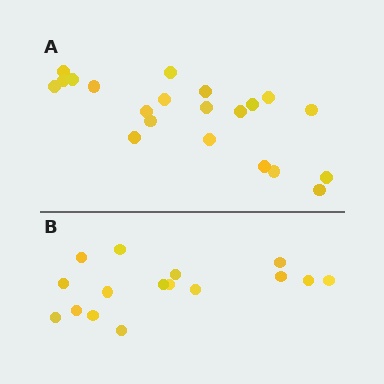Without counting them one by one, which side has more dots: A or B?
Region A (the top region) has more dots.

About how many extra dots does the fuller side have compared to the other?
Region A has about 5 more dots than region B.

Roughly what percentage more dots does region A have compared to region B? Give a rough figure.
About 30% more.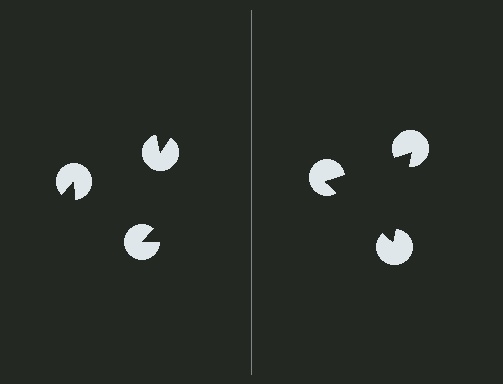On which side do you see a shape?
An illusory triangle appears on the right side. On the left side the wedge cuts are rotated, so no coherent shape forms.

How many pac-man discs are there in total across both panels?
6 — 3 on each side.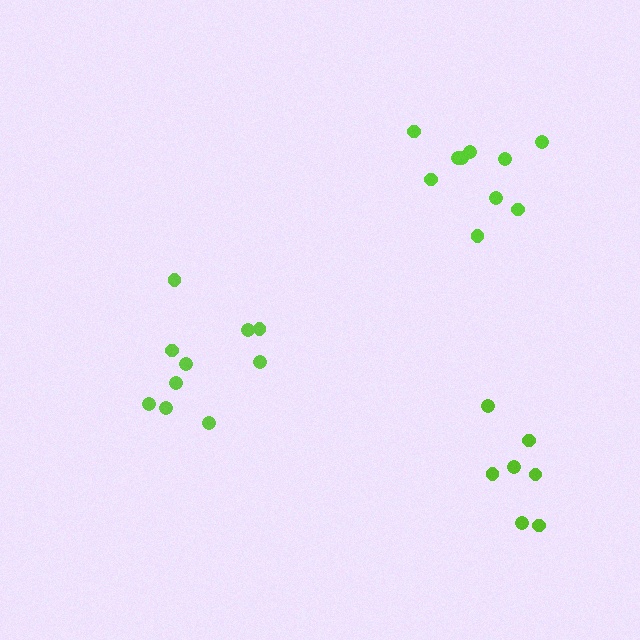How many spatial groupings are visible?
There are 3 spatial groupings.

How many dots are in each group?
Group 1: 10 dots, Group 2: 10 dots, Group 3: 7 dots (27 total).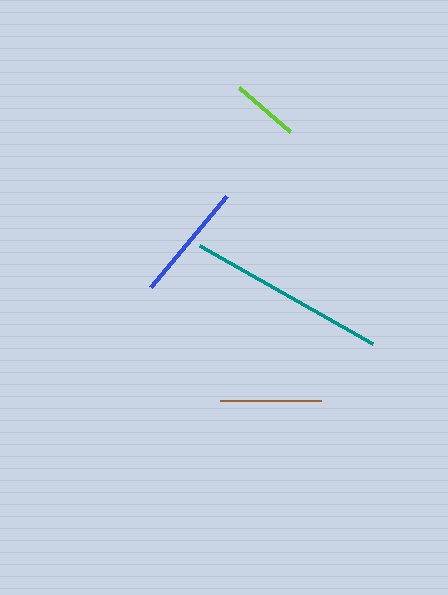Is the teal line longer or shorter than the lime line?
The teal line is longer than the lime line.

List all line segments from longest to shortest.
From longest to shortest: teal, blue, brown, lime.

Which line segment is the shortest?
The lime line is the shortest at approximately 68 pixels.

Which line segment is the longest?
The teal line is the longest at approximately 199 pixels.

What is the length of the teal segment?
The teal segment is approximately 199 pixels long.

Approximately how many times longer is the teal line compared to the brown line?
The teal line is approximately 2.0 times the length of the brown line.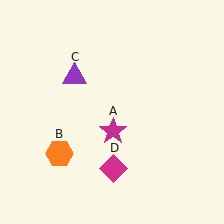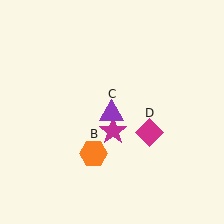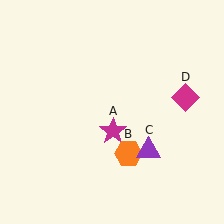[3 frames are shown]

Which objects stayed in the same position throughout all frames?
Magenta star (object A) remained stationary.